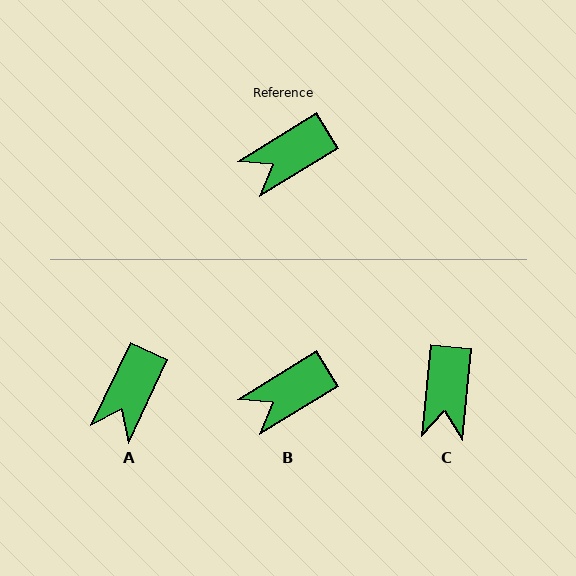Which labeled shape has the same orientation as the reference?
B.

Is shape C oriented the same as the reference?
No, it is off by about 53 degrees.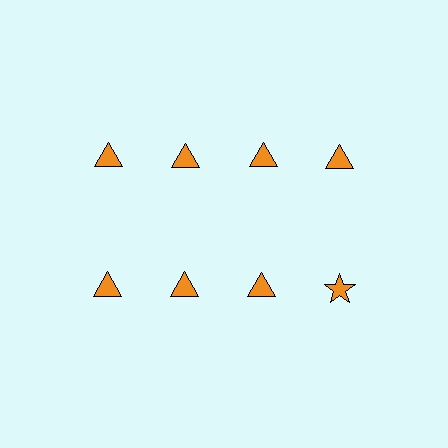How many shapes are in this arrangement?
There are 8 shapes arranged in a grid pattern.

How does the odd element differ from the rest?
It has a different shape: star instead of triangle.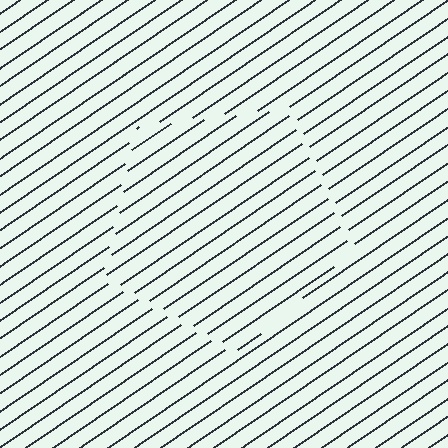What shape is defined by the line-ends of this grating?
An illusory pentagon. The interior of the shape contains the same grating, shifted by half a period — the contour is defined by the phase discontinuity where line-ends from the inner and outer gratings abut.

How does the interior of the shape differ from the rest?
The interior of the shape contains the same grating, shifted by half a period — the contour is defined by the phase discontinuity where line-ends from the inner and outer gratings abut.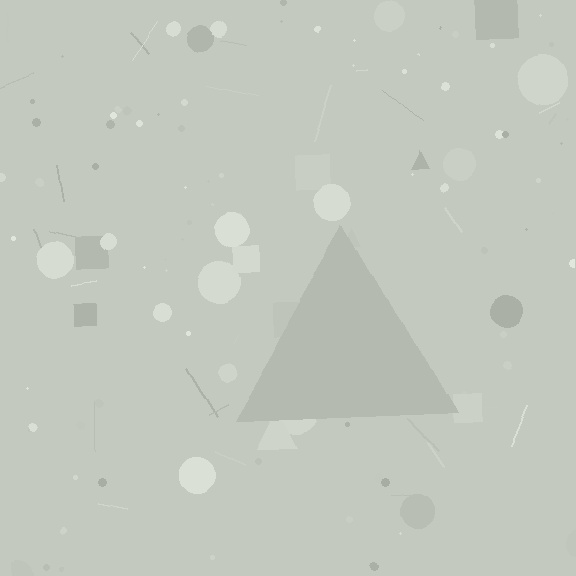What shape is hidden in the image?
A triangle is hidden in the image.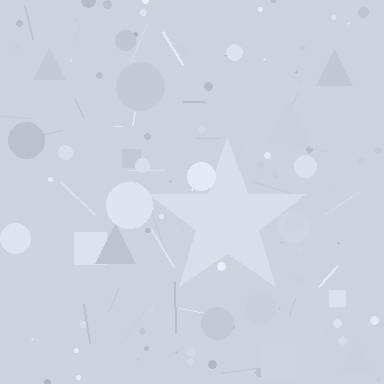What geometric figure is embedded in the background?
A star is embedded in the background.